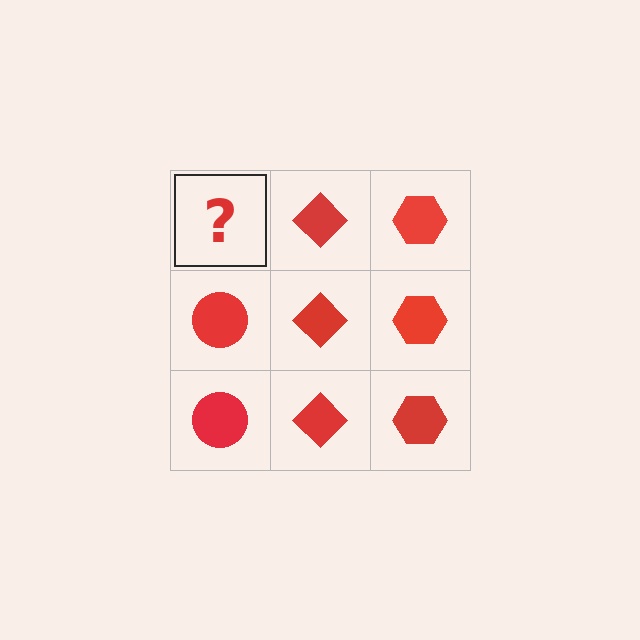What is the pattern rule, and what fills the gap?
The rule is that each column has a consistent shape. The gap should be filled with a red circle.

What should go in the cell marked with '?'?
The missing cell should contain a red circle.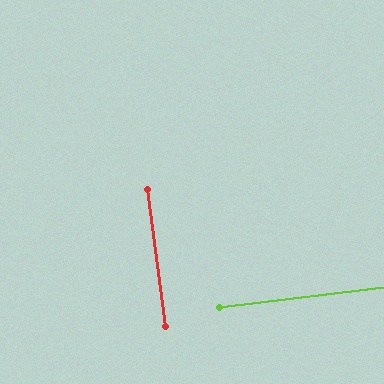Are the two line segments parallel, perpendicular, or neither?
Perpendicular — they meet at approximately 89°.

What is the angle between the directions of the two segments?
Approximately 89 degrees.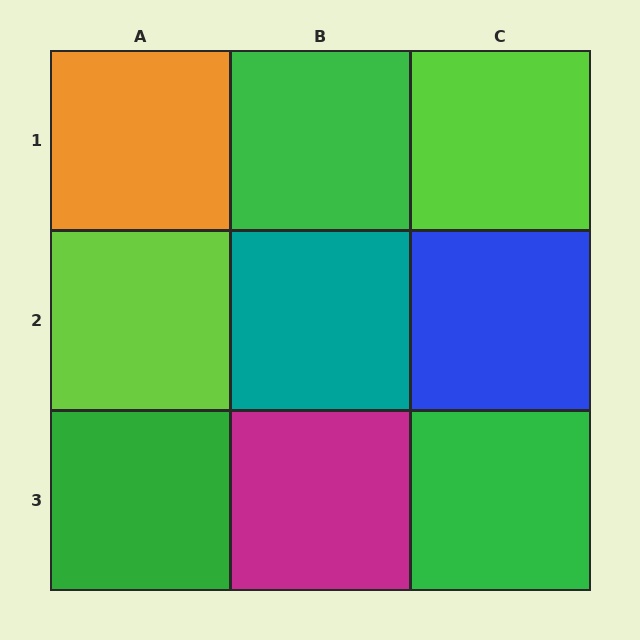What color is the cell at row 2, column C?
Blue.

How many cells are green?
3 cells are green.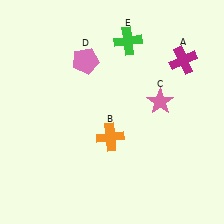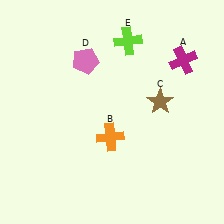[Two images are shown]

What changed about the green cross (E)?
In Image 1, E is green. In Image 2, it changed to lime.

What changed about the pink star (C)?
In Image 1, C is pink. In Image 2, it changed to brown.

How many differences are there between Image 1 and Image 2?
There are 2 differences between the two images.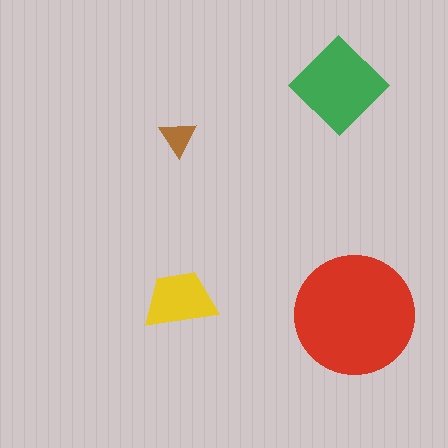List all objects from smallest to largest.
The brown triangle, the yellow trapezoid, the green diamond, the red circle.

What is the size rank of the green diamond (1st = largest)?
2nd.